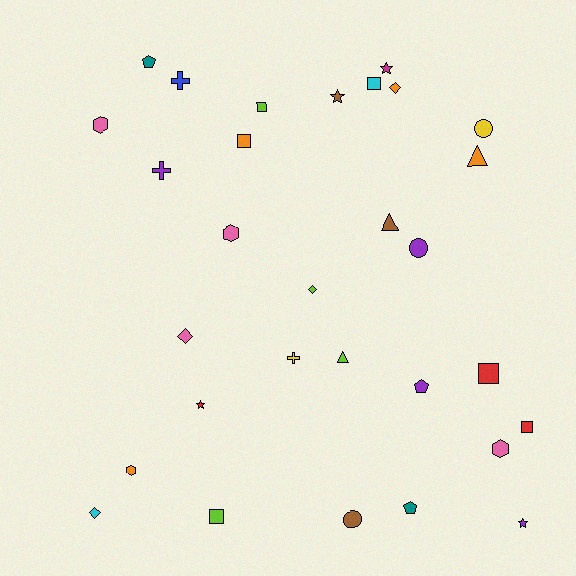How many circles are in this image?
There are 3 circles.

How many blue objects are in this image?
There is 1 blue object.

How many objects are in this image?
There are 30 objects.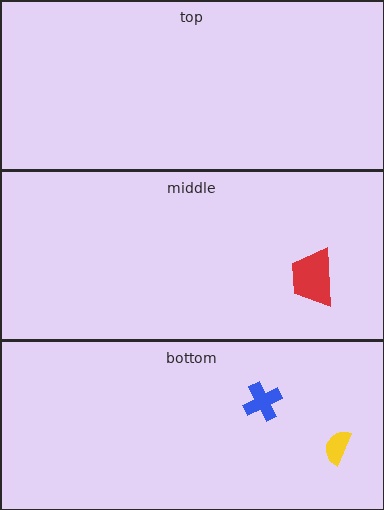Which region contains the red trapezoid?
The middle region.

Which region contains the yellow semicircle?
The bottom region.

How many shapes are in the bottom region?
2.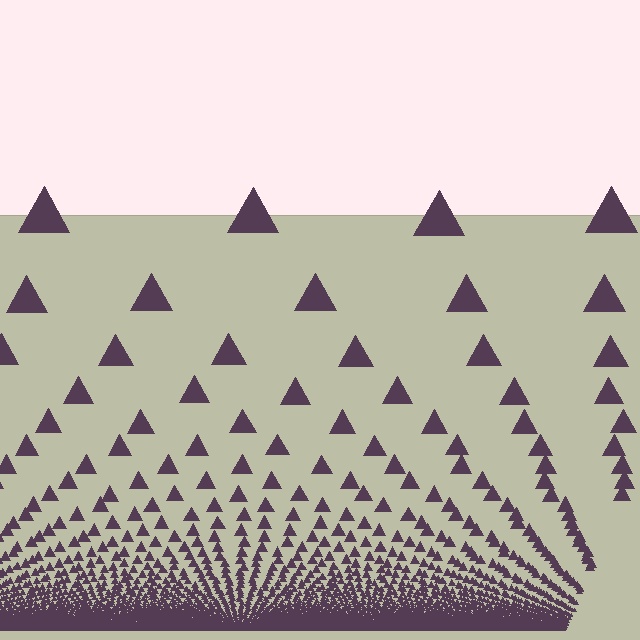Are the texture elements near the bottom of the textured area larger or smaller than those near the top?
Smaller. The gradient is inverted — elements near the bottom are smaller and denser.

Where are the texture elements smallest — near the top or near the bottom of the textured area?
Near the bottom.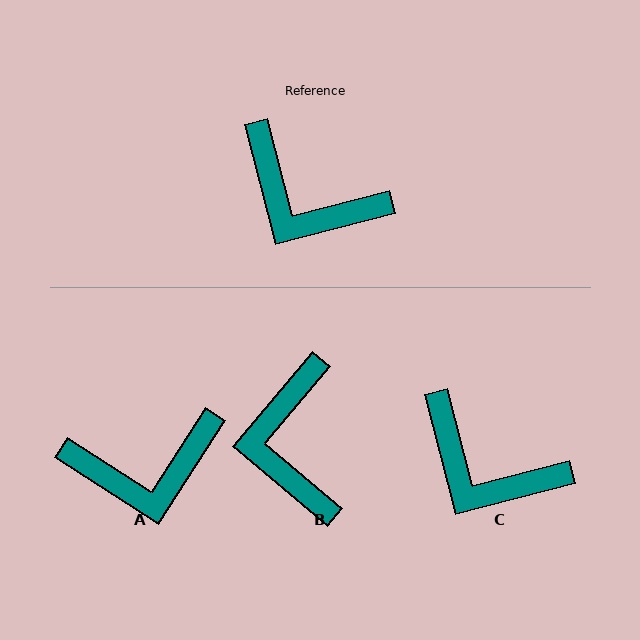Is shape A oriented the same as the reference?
No, it is off by about 42 degrees.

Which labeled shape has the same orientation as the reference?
C.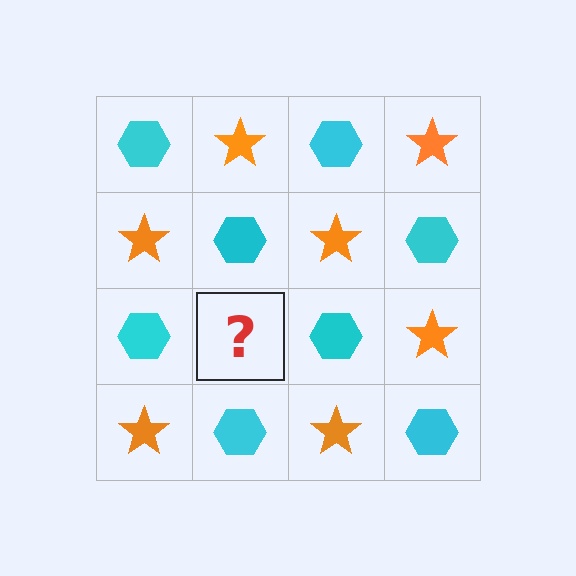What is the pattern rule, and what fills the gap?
The rule is that it alternates cyan hexagon and orange star in a checkerboard pattern. The gap should be filled with an orange star.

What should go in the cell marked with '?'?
The missing cell should contain an orange star.